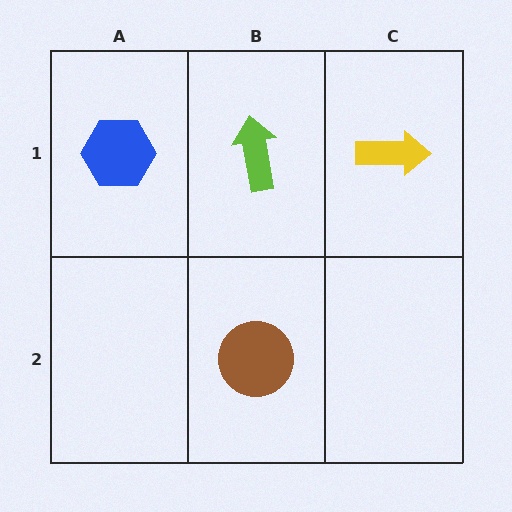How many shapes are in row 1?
3 shapes.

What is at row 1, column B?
A lime arrow.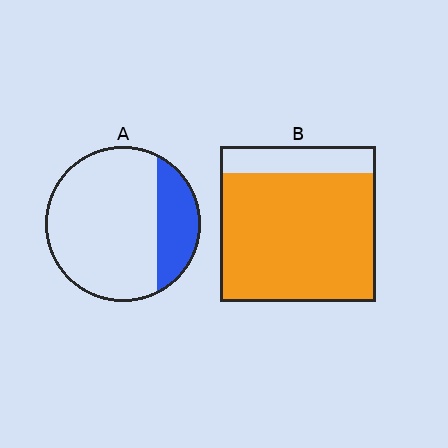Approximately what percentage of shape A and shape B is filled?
A is approximately 25% and B is approximately 85%.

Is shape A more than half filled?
No.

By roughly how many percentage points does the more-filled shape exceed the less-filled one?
By roughly 60 percentage points (B over A).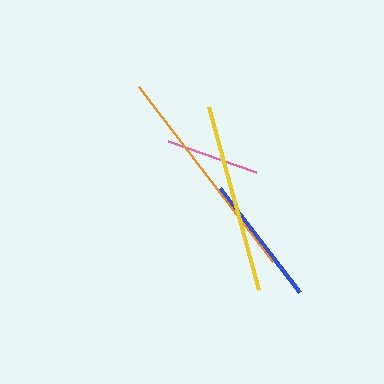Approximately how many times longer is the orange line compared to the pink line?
The orange line is approximately 2.4 times the length of the pink line.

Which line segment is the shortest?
The pink line is the shortest at approximately 93 pixels.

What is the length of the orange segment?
The orange segment is approximately 222 pixels long.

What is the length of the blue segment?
The blue segment is approximately 132 pixels long.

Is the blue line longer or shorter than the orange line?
The orange line is longer than the blue line.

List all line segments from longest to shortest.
From longest to shortest: orange, yellow, blue, pink.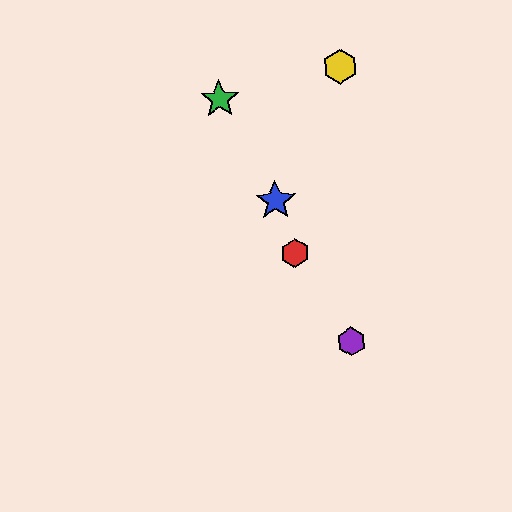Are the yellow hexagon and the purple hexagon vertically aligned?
Yes, both are at x≈340.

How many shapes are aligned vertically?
2 shapes (the yellow hexagon, the purple hexagon) are aligned vertically.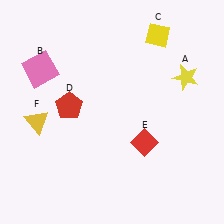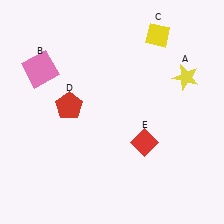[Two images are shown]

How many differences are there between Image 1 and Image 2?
There is 1 difference between the two images.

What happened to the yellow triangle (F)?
The yellow triangle (F) was removed in Image 2. It was in the bottom-left area of Image 1.